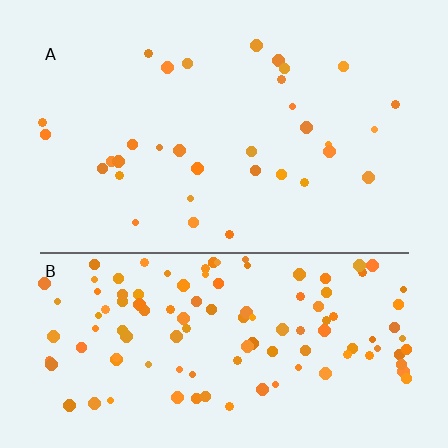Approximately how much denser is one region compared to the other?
Approximately 3.7× — region B over region A.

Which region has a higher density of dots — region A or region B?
B (the bottom).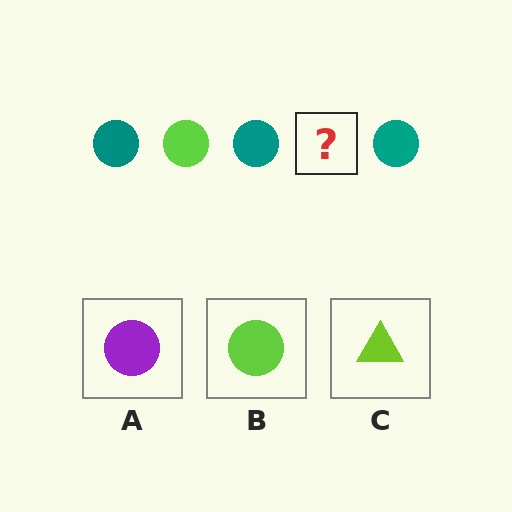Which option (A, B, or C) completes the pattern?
B.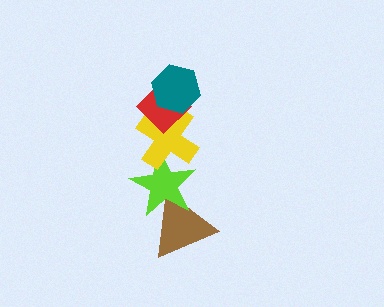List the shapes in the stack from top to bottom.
From top to bottom: the teal hexagon, the red diamond, the yellow cross, the lime star, the brown triangle.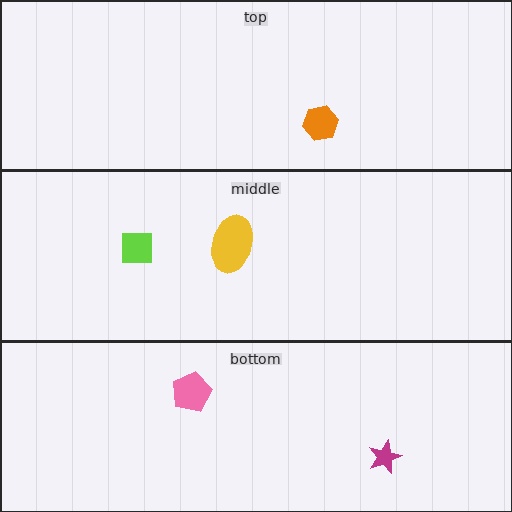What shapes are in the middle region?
The yellow ellipse, the lime square.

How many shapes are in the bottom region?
2.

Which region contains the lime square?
The middle region.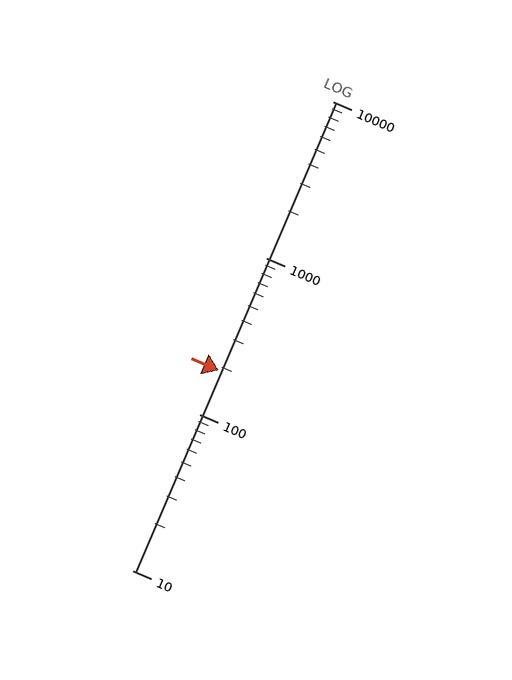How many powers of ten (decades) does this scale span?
The scale spans 3 decades, from 10 to 10000.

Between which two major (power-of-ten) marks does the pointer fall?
The pointer is between 100 and 1000.